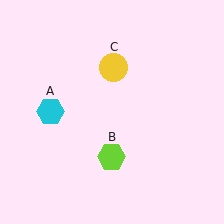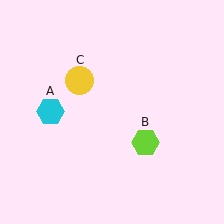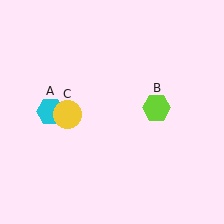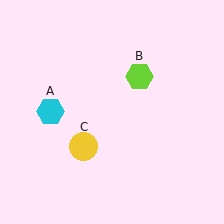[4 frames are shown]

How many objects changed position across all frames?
2 objects changed position: lime hexagon (object B), yellow circle (object C).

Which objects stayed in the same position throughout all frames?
Cyan hexagon (object A) remained stationary.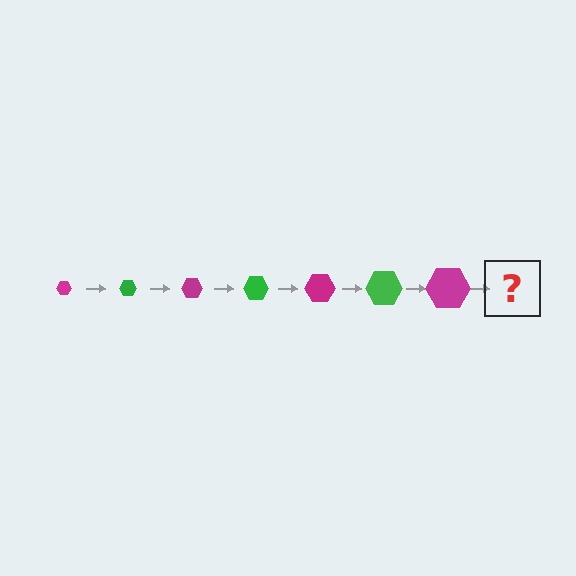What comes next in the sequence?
The next element should be a green hexagon, larger than the previous one.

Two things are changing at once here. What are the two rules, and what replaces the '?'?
The two rules are that the hexagon grows larger each step and the color cycles through magenta and green. The '?' should be a green hexagon, larger than the previous one.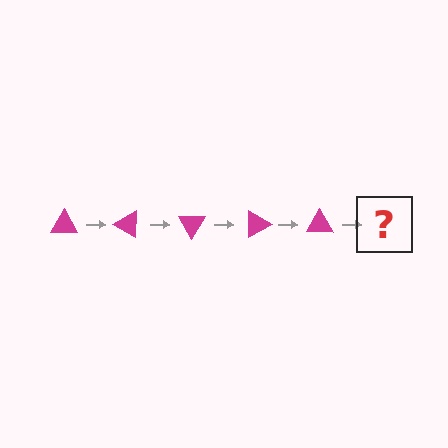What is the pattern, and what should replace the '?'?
The pattern is that the triangle rotates 30 degrees each step. The '?' should be a magenta triangle rotated 150 degrees.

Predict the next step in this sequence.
The next step is a magenta triangle rotated 150 degrees.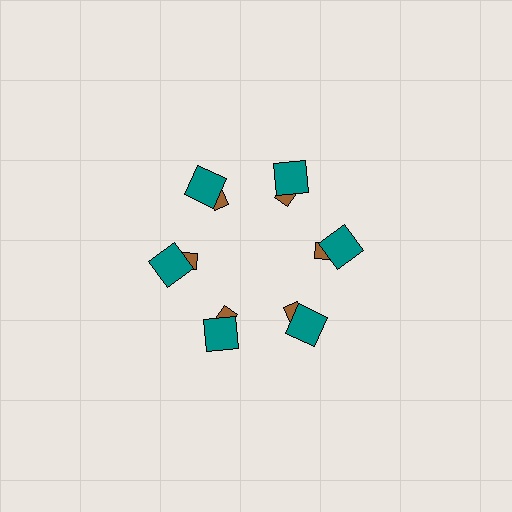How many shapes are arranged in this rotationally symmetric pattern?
There are 12 shapes, arranged in 6 groups of 2.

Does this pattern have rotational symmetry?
Yes, this pattern has 6-fold rotational symmetry. It looks the same after rotating 60 degrees around the center.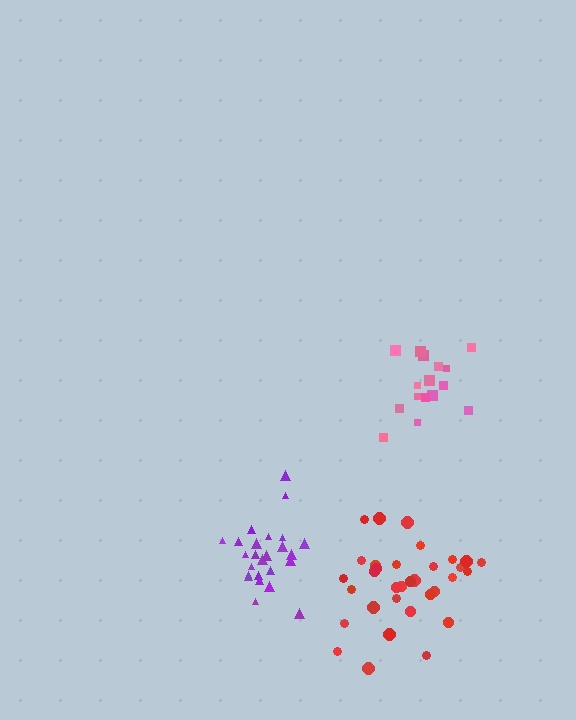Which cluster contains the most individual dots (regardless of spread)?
Red (33).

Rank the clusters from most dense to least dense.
purple, red, pink.